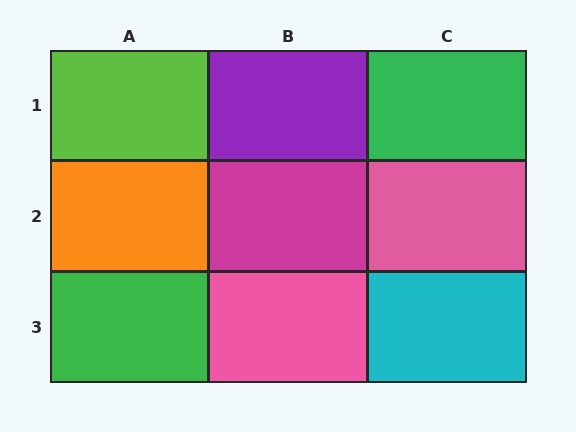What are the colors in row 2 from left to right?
Orange, magenta, pink.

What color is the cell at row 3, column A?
Green.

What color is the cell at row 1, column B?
Purple.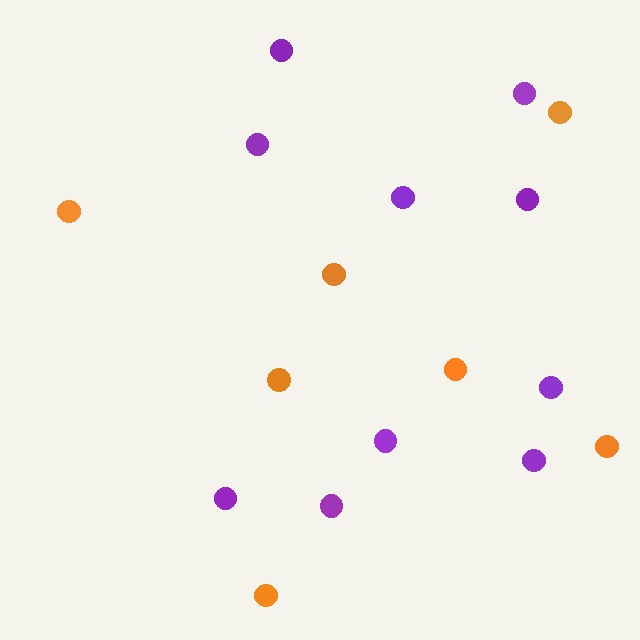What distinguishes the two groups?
There are 2 groups: one group of purple circles (10) and one group of orange circles (7).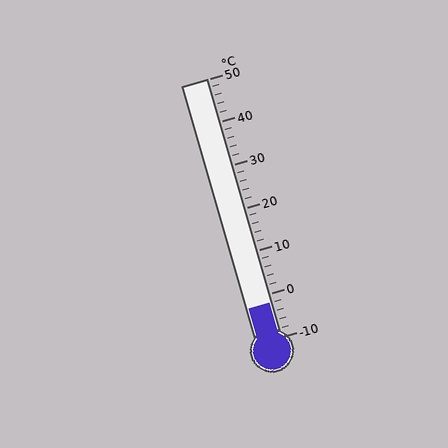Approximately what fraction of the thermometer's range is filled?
The thermometer is filled to approximately 15% of its range.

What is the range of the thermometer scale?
The thermometer scale ranges from -10°C to 50°C.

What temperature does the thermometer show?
The thermometer shows approximately -2°C.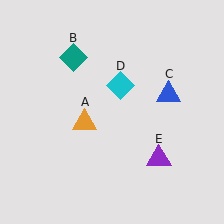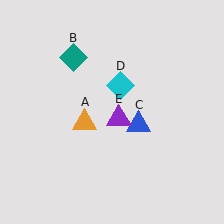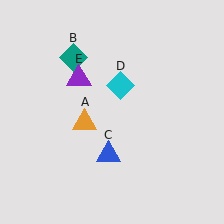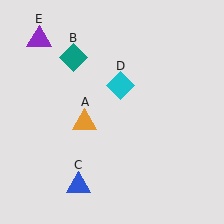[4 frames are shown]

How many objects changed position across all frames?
2 objects changed position: blue triangle (object C), purple triangle (object E).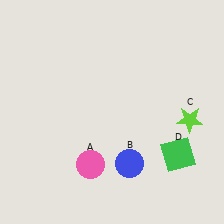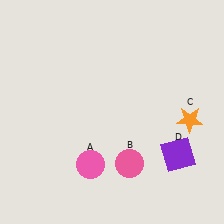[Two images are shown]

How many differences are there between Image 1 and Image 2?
There are 3 differences between the two images.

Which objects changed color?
B changed from blue to pink. C changed from lime to orange. D changed from green to purple.